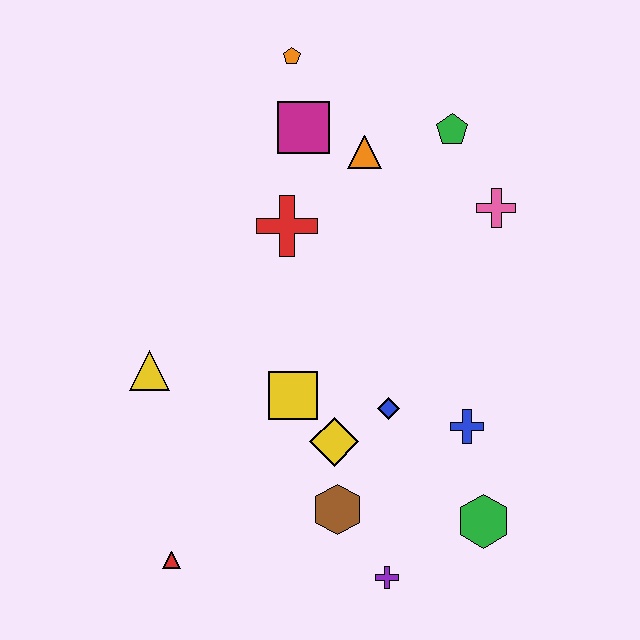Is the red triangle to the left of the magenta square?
Yes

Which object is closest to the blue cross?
The blue diamond is closest to the blue cross.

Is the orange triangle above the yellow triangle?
Yes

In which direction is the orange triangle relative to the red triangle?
The orange triangle is above the red triangle.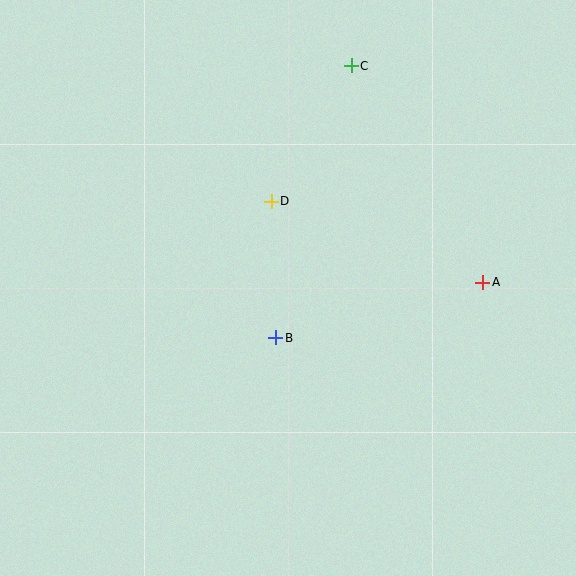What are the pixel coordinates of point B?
Point B is at (276, 338).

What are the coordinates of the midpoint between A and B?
The midpoint between A and B is at (379, 310).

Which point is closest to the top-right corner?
Point C is closest to the top-right corner.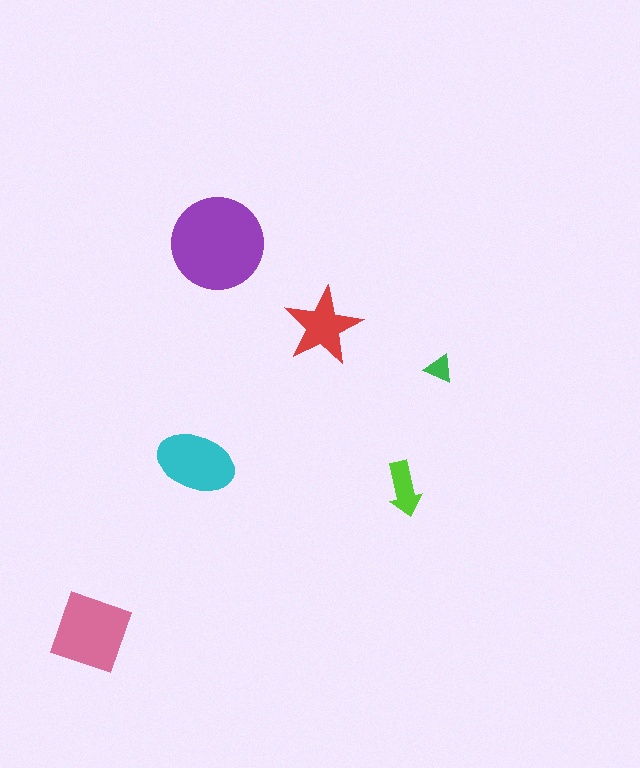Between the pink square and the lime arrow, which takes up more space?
The pink square.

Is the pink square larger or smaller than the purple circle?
Smaller.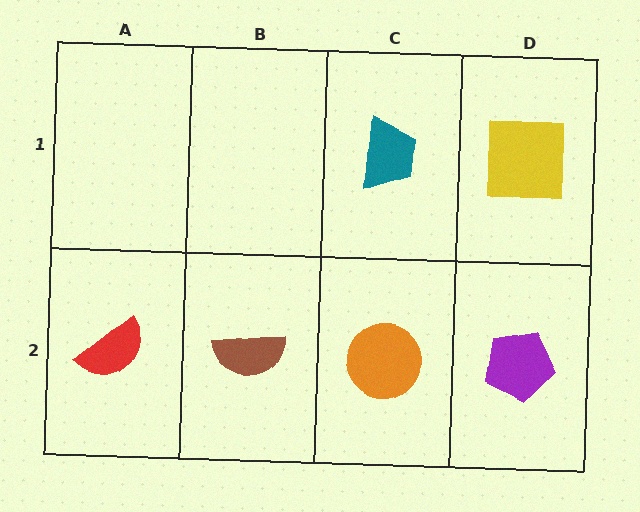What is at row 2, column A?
A red semicircle.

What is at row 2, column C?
An orange circle.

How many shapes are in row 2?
4 shapes.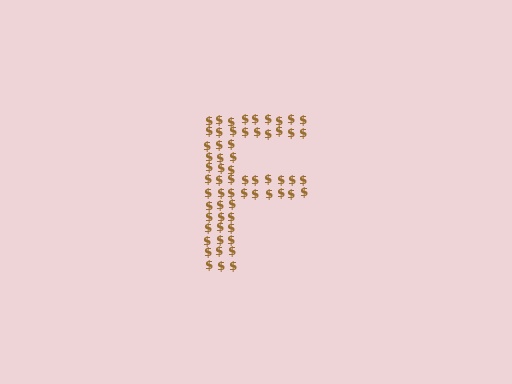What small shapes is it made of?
It is made of small dollar signs.